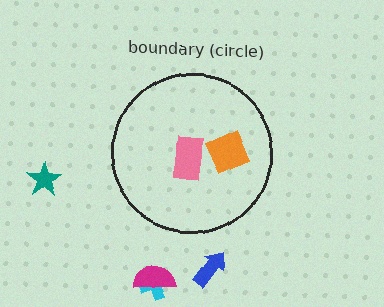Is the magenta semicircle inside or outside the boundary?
Outside.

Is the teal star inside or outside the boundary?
Outside.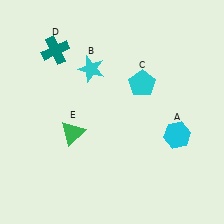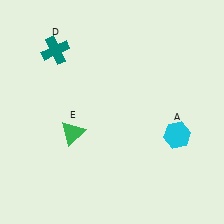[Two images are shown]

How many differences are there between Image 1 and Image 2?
There are 2 differences between the two images.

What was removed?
The cyan pentagon (C), the cyan star (B) were removed in Image 2.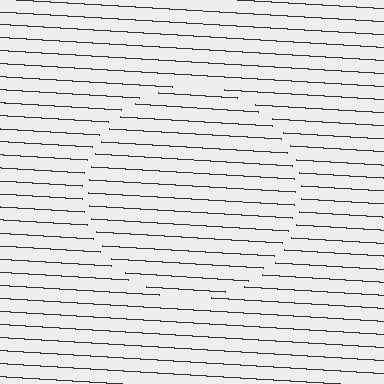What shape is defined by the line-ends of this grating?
An illusory circle. The interior of the shape contains the same grating, shifted by half a period — the contour is defined by the phase discontinuity where line-ends from the inner and outer gratings abut.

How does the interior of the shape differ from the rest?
The interior of the shape contains the same grating, shifted by half a period — the contour is defined by the phase discontinuity where line-ends from the inner and outer gratings abut.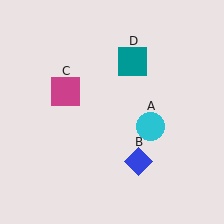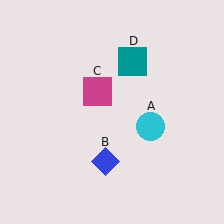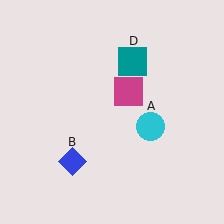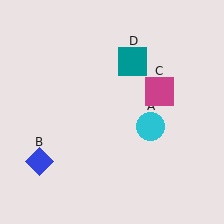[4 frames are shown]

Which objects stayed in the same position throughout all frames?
Cyan circle (object A) and teal square (object D) remained stationary.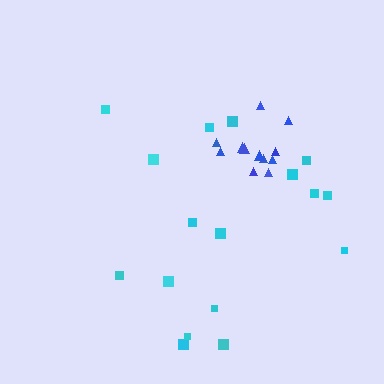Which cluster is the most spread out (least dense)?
Cyan.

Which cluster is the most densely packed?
Blue.